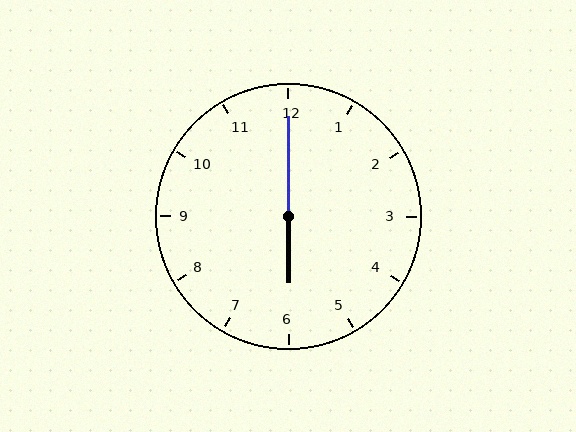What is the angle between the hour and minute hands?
Approximately 180 degrees.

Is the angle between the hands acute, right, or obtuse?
It is obtuse.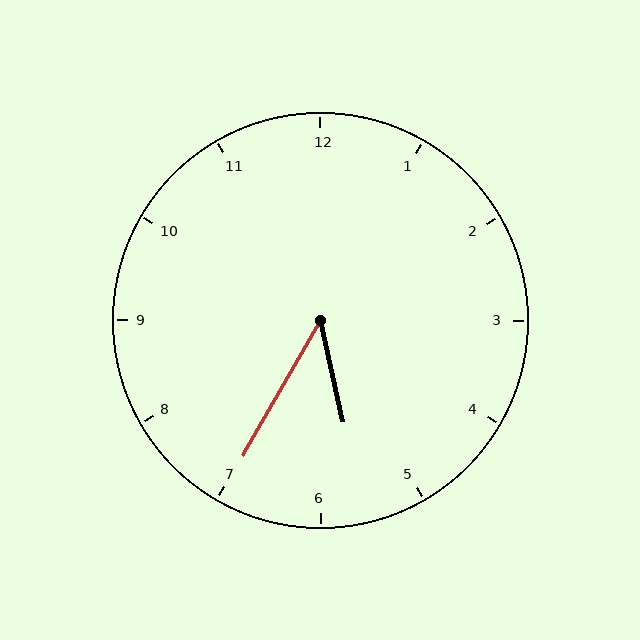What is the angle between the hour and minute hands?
Approximately 42 degrees.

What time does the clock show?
5:35.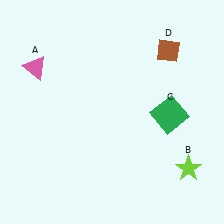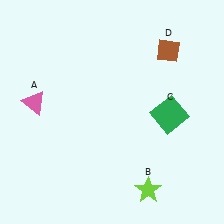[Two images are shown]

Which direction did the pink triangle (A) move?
The pink triangle (A) moved down.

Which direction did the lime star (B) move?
The lime star (B) moved left.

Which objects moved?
The objects that moved are: the pink triangle (A), the lime star (B).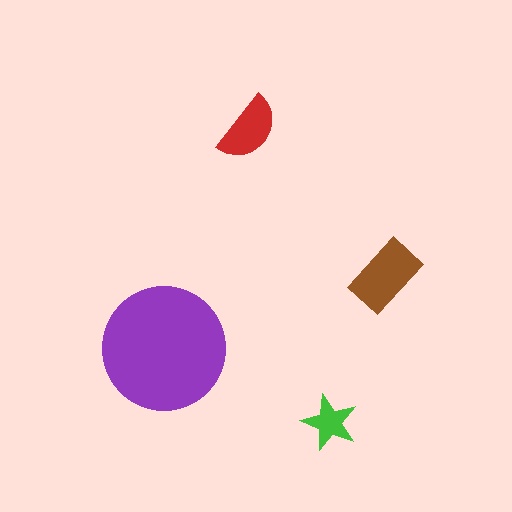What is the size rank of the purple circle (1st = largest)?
1st.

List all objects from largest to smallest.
The purple circle, the brown rectangle, the red semicircle, the green star.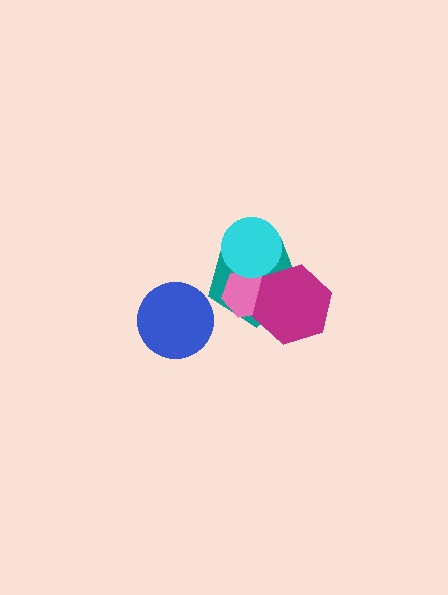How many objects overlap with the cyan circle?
2 objects overlap with the cyan circle.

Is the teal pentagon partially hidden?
Yes, it is partially covered by another shape.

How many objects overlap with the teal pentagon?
3 objects overlap with the teal pentagon.